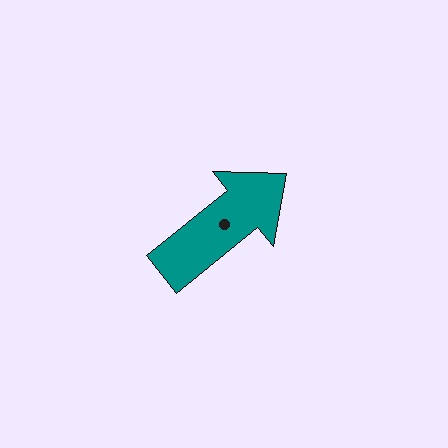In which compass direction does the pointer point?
Northeast.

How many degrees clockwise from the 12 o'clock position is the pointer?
Approximately 51 degrees.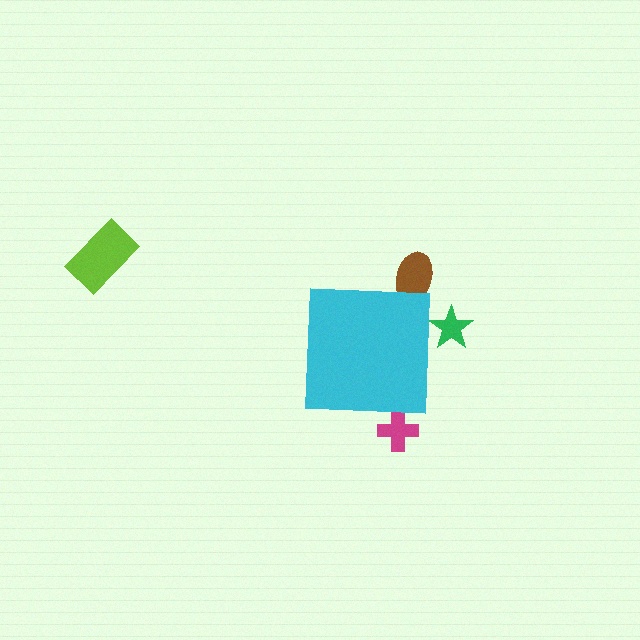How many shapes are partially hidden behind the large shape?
3 shapes are partially hidden.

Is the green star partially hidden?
Yes, the green star is partially hidden behind the cyan square.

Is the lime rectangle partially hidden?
No, the lime rectangle is fully visible.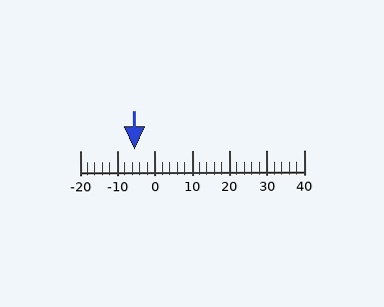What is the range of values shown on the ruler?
The ruler shows values from -20 to 40.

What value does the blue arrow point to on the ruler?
The blue arrow points to approximately -6.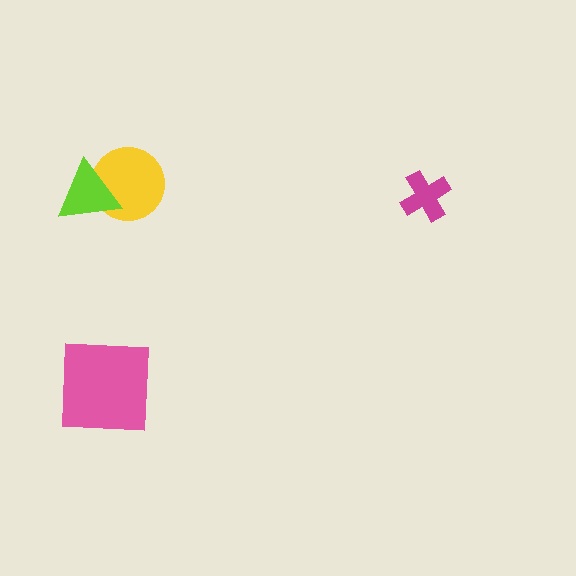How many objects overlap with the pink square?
0 objects overlap with the pink square.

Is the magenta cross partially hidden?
No, no other shape covers it.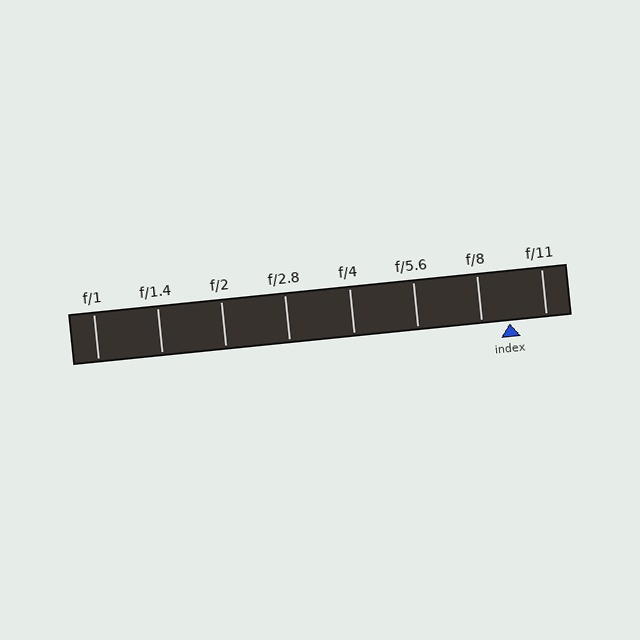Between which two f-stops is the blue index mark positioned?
The index mark is between f/8 and f/11.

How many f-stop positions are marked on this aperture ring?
There are 8 f-stop positions marked.